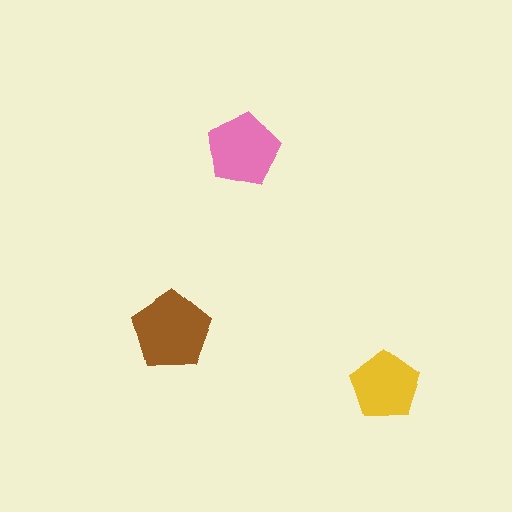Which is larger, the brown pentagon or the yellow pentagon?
The brown one.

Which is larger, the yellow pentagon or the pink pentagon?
The pink one.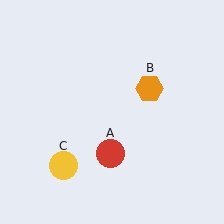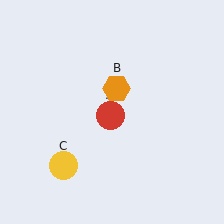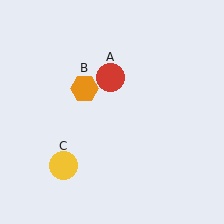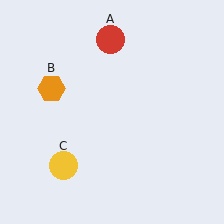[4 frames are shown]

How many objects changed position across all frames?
2 objects changed position: red circle (object A), orange hexagon (object B).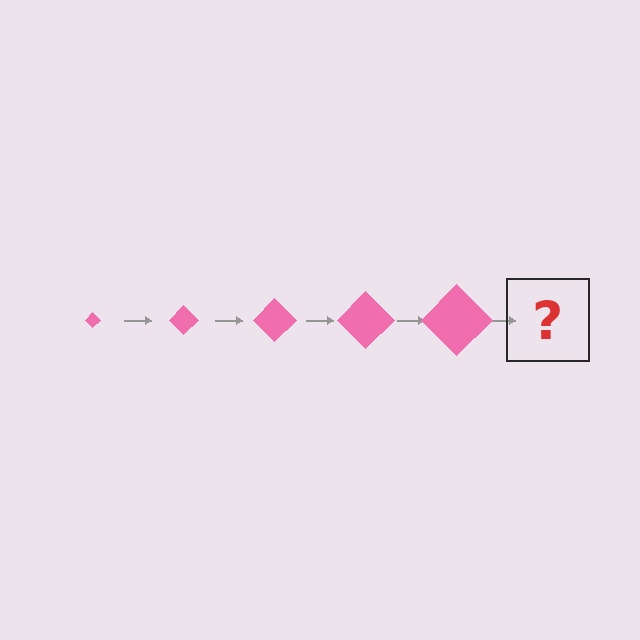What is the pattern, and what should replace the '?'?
The pattern is that the diamond gets progressively larger each step. The '?' should be a pink diamond, larger than the previous one.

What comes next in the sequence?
The next element should be a pink diamond, larger than the previous one.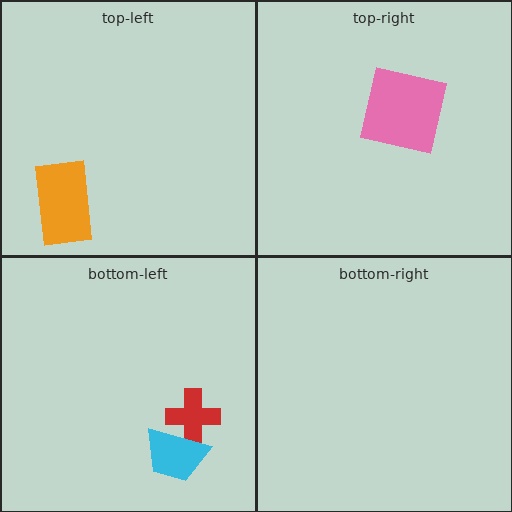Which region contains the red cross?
The bottom-left region.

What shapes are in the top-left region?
The orange rectangle.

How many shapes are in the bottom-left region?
2.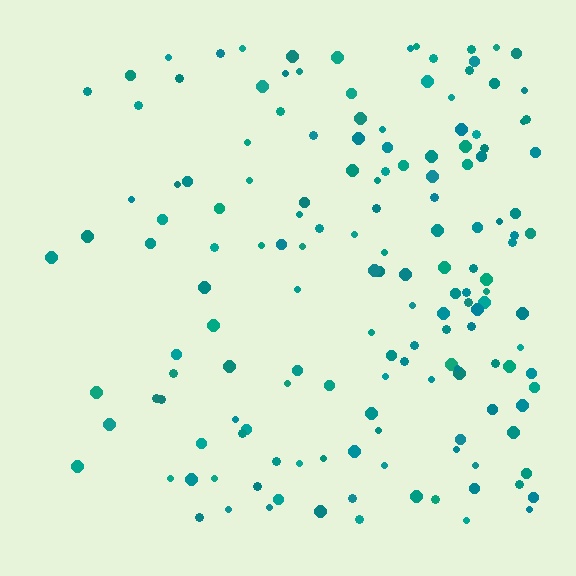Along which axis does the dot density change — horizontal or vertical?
Horizontal.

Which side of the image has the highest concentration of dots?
The right.